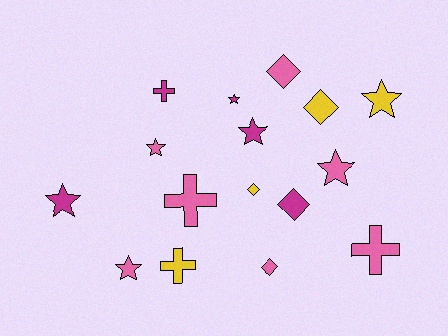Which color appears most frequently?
Pink, with 7 objects.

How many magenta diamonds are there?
There is 1 magenta diamond.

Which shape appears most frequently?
Star, with 7 objects.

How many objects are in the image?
There are 16 objects.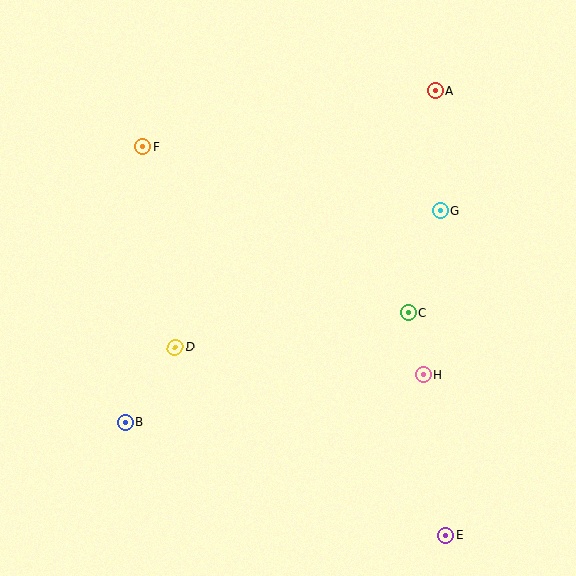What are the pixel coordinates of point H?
Point H is at (423, 375).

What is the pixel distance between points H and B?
The distance between H and B is 302 pixels.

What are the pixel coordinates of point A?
Point A is at (435, 91).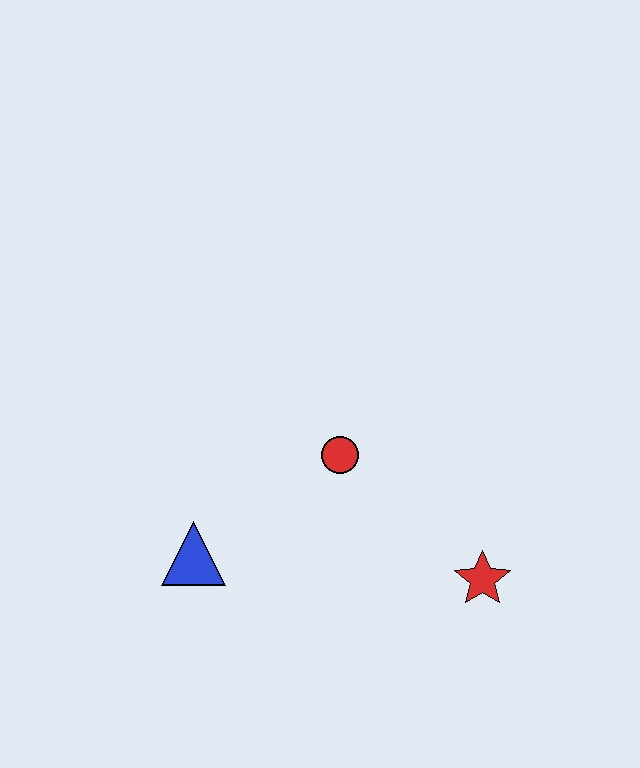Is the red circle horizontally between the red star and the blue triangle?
Yes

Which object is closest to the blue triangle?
The red circle is closest to the blue triangle.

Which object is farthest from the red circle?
The red star is farthest from the red circle.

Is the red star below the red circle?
Yes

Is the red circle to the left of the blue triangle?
No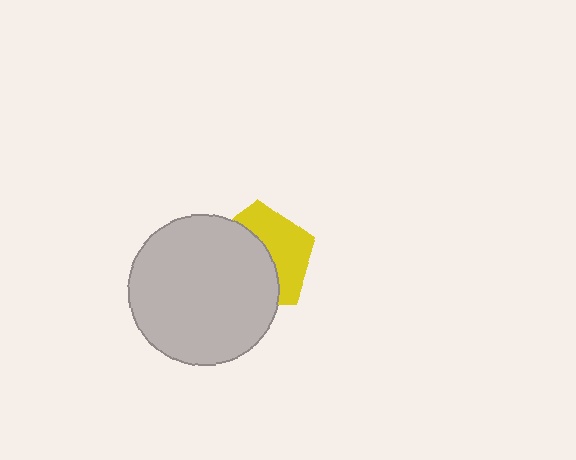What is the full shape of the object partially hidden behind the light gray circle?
The partially hidden object is a yellow pentagon.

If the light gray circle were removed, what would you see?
You would see the complete yellow pentagon.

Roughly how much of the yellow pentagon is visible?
A small part of it is visible (roughly 44%).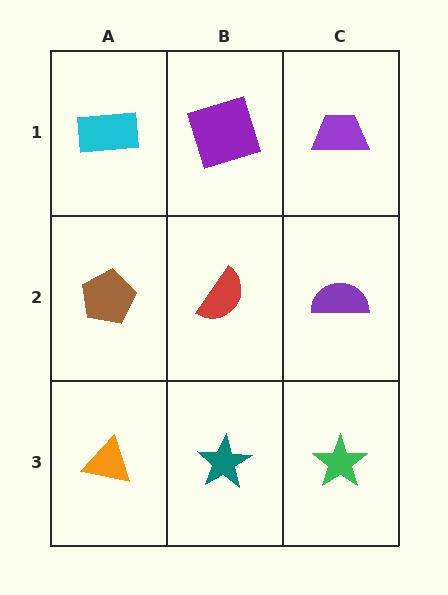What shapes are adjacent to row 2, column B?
A purple square (row 1, column B), a teal star (row 3, column B), a brown pentagon (row 2, column A), a purple semicircle (row 2, column C).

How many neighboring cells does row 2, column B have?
4.